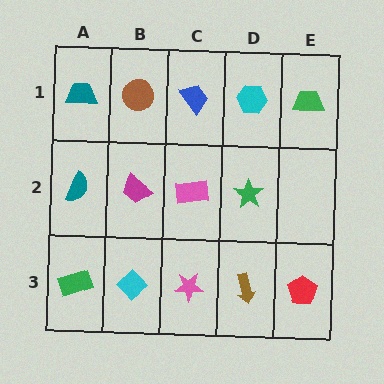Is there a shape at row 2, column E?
No, that cell is empty.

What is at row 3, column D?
A brown arrow.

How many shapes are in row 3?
5 shapes.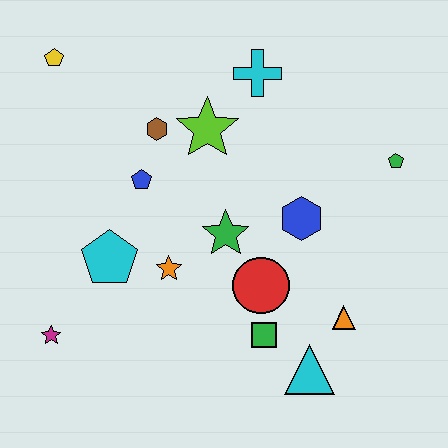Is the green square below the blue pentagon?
Yes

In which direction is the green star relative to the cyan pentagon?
The green star is to the right of the cyan pentagon.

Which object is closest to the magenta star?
The cyan pentagon is closest to the magenta star.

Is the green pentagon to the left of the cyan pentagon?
No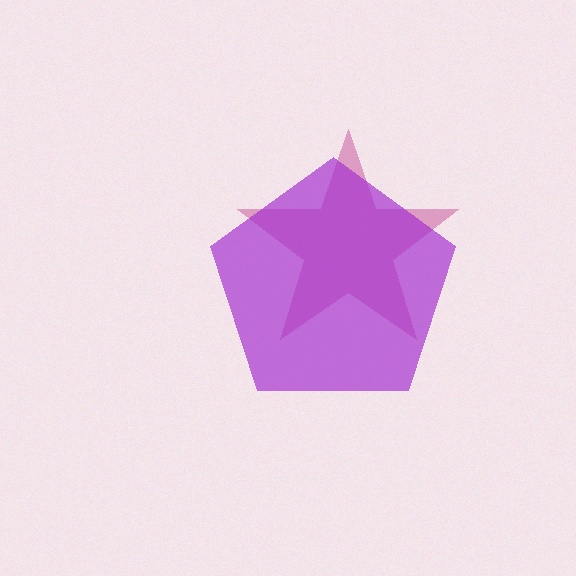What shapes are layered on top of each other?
The layered shapes are: a magenta star, a purple pentagon.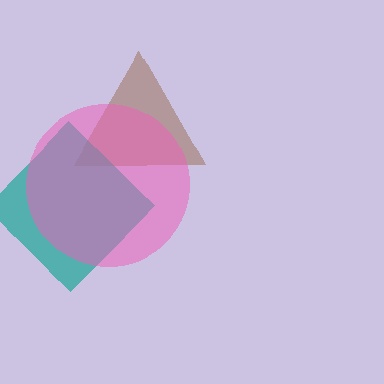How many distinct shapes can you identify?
There are 3 distinct shapes: a brown triangle, a teal diamond, a pink circle.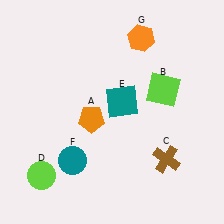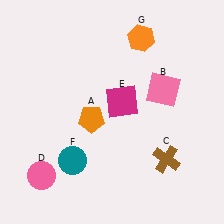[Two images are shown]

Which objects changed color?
B changed from lime to pink. D changed from lime to pink. E changed from teal to magenta.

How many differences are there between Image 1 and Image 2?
There are 3 differences between the two images.